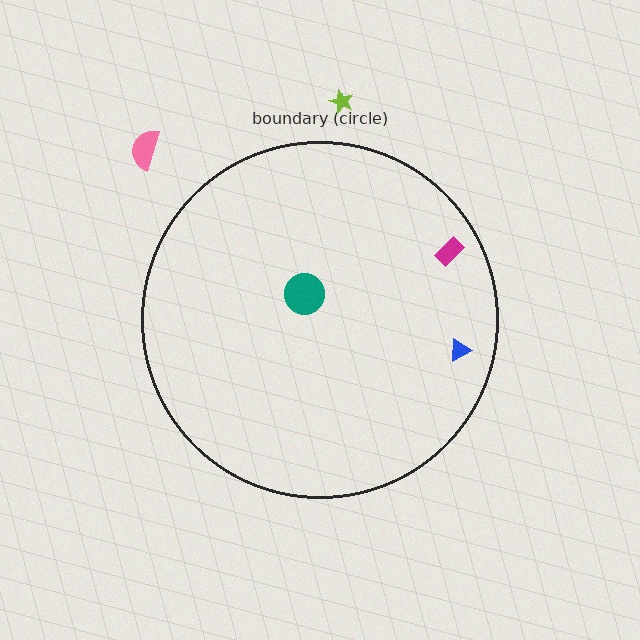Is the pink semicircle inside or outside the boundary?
Outside.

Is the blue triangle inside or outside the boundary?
Inside.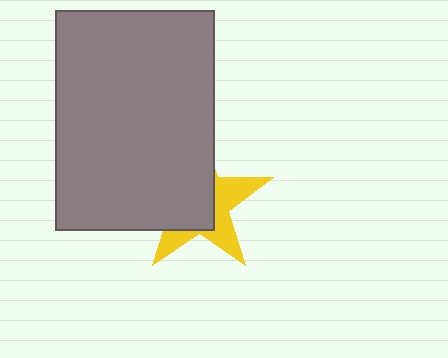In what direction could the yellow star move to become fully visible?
The yellow star could move right. That would shift it out from behind the gray rectangle entirely.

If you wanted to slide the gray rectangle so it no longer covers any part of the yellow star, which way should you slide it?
Slide it left — that is the most direct way to separate the two shapes.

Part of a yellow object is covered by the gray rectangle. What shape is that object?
It is a star.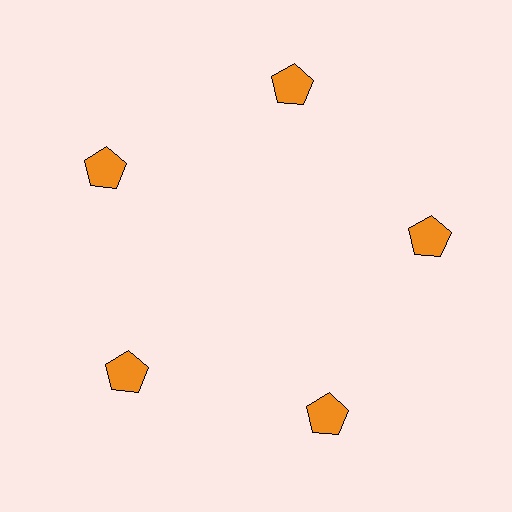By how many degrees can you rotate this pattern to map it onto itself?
The pattern maps onto itself every 72 degrees of rotation.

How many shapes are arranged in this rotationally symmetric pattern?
There are 5 shapes, arranged in 5 groups of 1.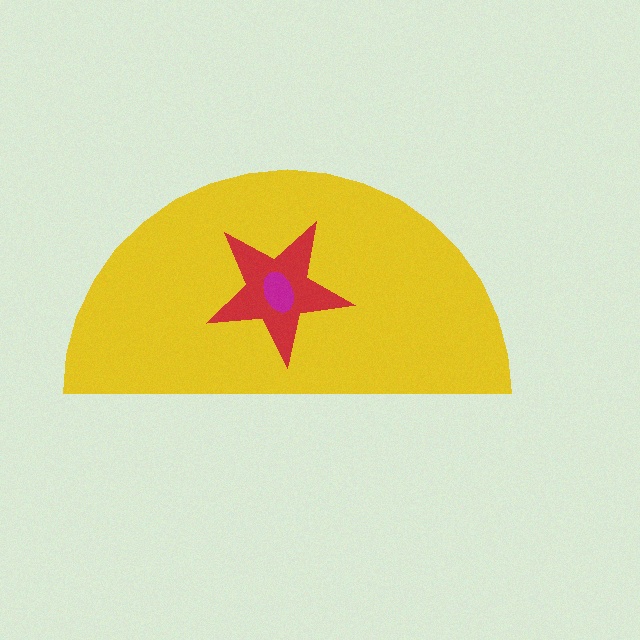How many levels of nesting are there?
3.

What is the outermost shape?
The yellow semicircle.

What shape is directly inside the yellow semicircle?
The red star.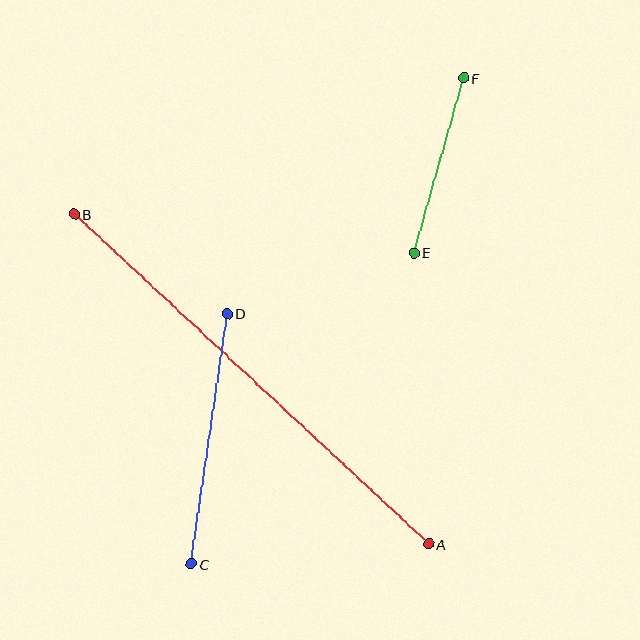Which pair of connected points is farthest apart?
Points A and B are farthest apart.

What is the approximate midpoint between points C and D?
The midpoint is at approximately (209, 439) pixels.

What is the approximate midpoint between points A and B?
The midpoint is at approximately (251, 379) pixels.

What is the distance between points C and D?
The distance is approximately 253 pixels.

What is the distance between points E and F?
The distance is approximately 181 pixels.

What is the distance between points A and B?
The distance is approximately 484 pixels.